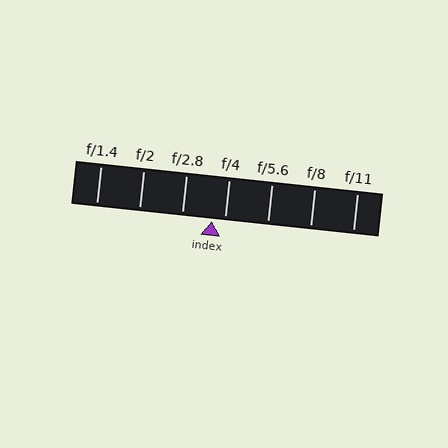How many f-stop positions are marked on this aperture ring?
There are 7 f-stop positions marked.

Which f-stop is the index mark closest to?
The index mark is closest to f/4.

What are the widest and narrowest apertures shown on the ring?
The widest aperture shown is f/1.4 and the narrowest is f/11.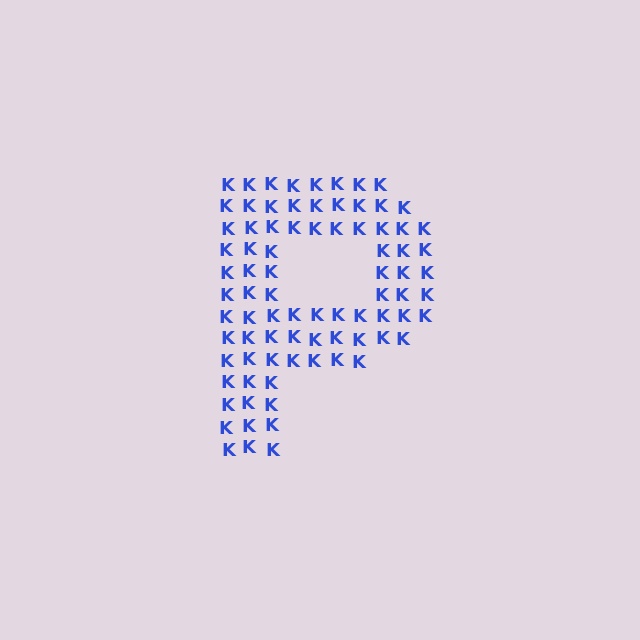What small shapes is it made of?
It is made of small letter K's.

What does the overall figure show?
The overall figure shows the letter P.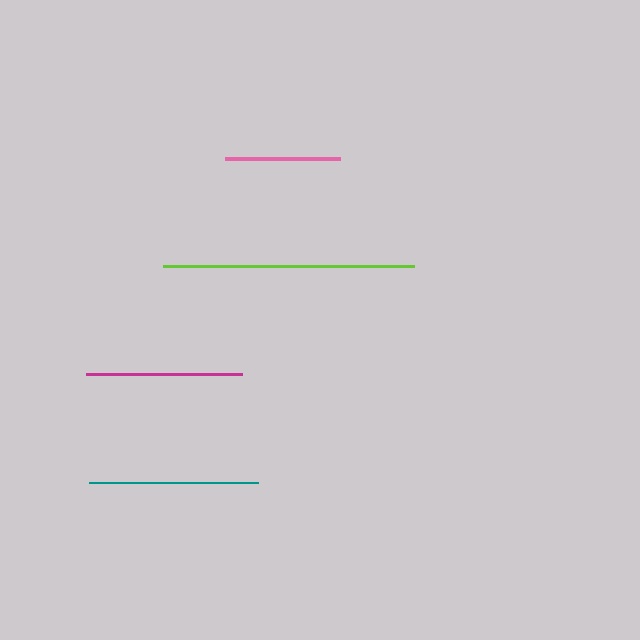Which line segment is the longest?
The lime line is the longest at approximately 251 pixels.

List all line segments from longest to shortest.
From longest to shortest: lime, teal, magenta, pink.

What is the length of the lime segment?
The lime segment is approximately 251 pixels long.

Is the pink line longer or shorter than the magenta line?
The magenta line is longer than the pink line.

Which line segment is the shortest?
The pink line is the shortest at approximately 115 pixels.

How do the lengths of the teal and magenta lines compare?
The teal and magenta lines are approximately the same length.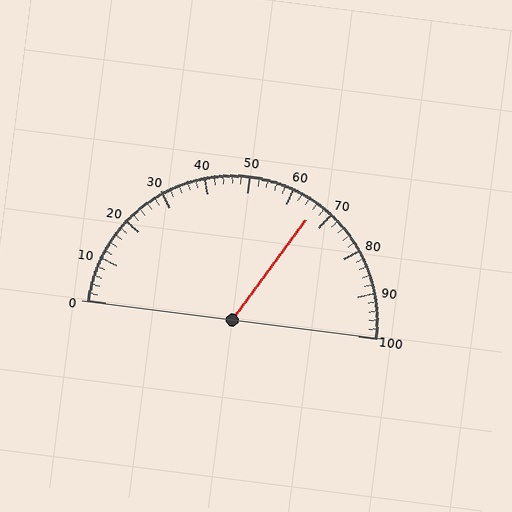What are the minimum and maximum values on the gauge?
The gauge ranges from 0 to 100.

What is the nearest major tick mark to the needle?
The nearest major tick mark is 70.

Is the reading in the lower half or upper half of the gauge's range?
The reading is in the upper half of the range (0 to 100).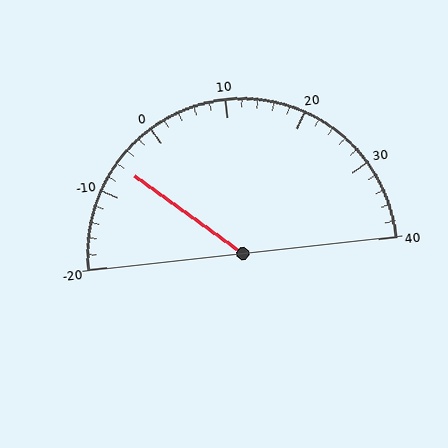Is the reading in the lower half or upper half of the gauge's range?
The reading is in the lower half of the range (-20 to 40).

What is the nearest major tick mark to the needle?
The nearest major tick mark is -10.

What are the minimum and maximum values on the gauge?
The gauge ranges from -20 to 40.